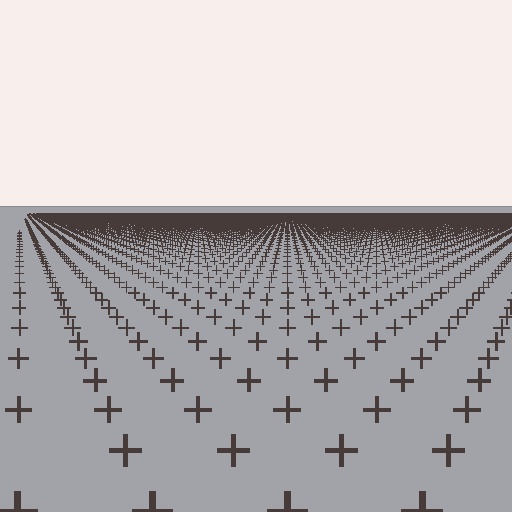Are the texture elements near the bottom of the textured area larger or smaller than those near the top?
Larger. Near the bottom, elements are closer to the viewer and appear at a bigger on-screen size.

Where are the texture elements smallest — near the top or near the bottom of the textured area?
Near the top.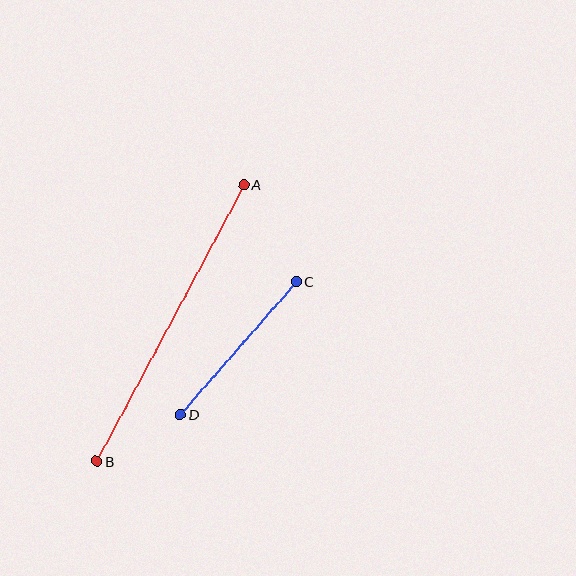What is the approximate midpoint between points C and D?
The midpoint is at approximately (238, 348) pixels.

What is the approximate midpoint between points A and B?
The midpoint is at approximately (170, 323) pixels.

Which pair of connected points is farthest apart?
Points A and B are farthest apart.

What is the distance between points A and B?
The distance is approximately 314 pixels.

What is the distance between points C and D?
The distance is approximately 177 pixels.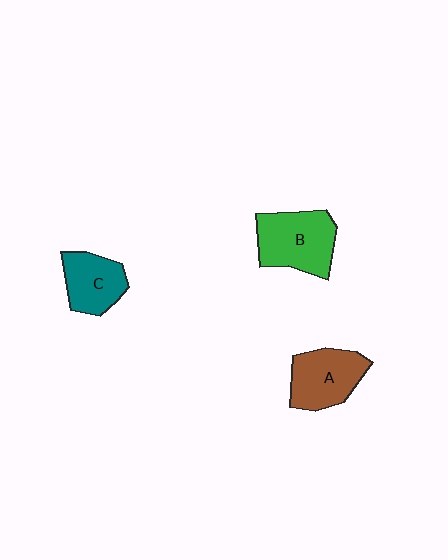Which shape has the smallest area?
Shape C (teal).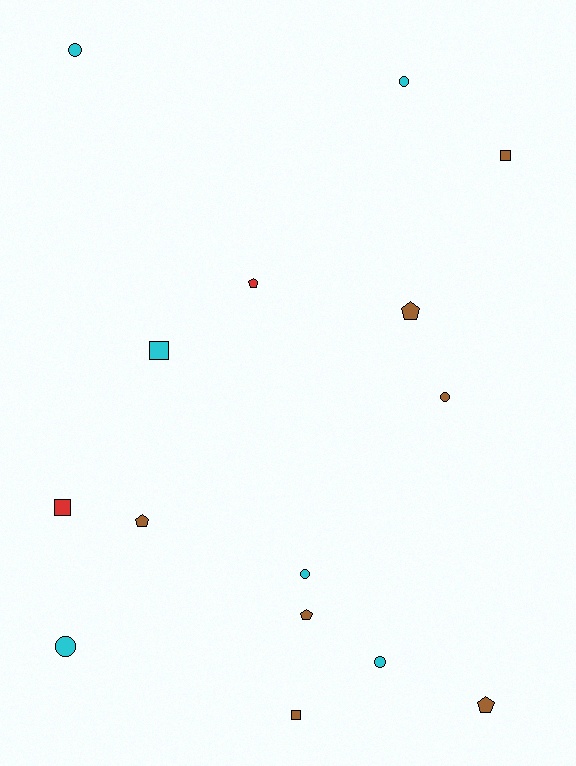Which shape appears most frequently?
Circle, with 6 objects.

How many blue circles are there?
There are no blue circles.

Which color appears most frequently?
Brown, with 7 objects.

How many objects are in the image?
There are 15 objects.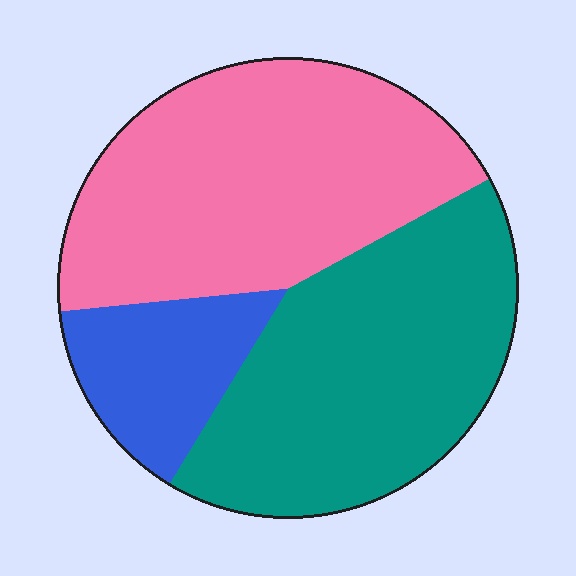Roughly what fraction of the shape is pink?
Pink takes up between a third and a half of the shape.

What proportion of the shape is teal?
Teal covers about 40% of the shape.